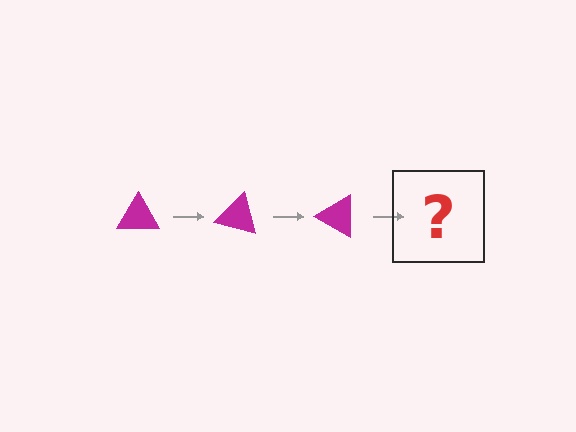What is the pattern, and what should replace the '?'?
The pattern is that the triangle rotates 15 degrees each step. The '?' should be a magenta triangle rotated 45 degrees.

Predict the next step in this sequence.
The next step is a magenta triangle rotated 45 degrees.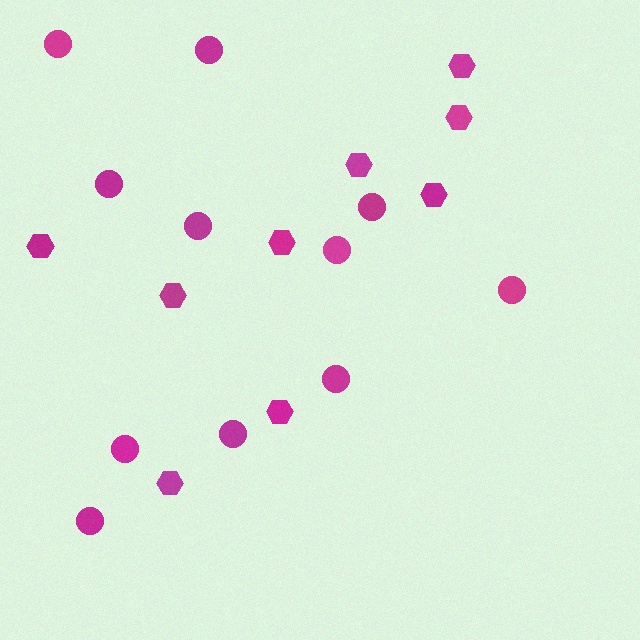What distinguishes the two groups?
There are 2 groups: one group of hexagons (9) and one group of circles (11).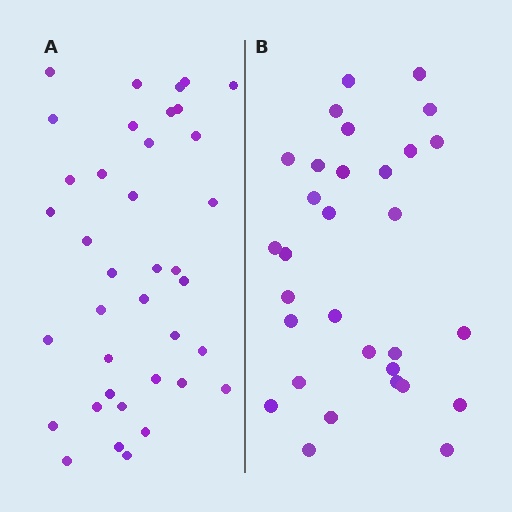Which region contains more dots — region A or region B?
Region A (the left region) has more dots.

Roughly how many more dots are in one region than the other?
Region A has roughly 8 or so more dots than region B.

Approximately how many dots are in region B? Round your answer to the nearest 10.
About 30 dots. (The exact count is 31, which rounds to 30.)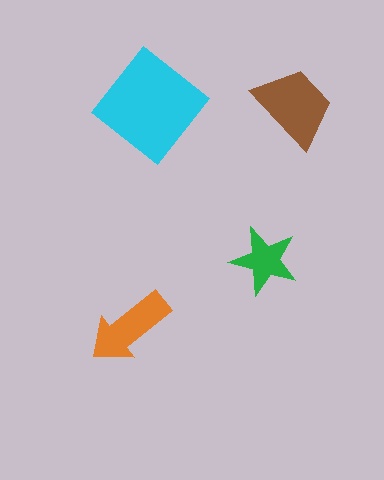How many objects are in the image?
There are 4 objects in the image.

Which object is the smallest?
The green star.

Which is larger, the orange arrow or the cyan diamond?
The cyan diamond.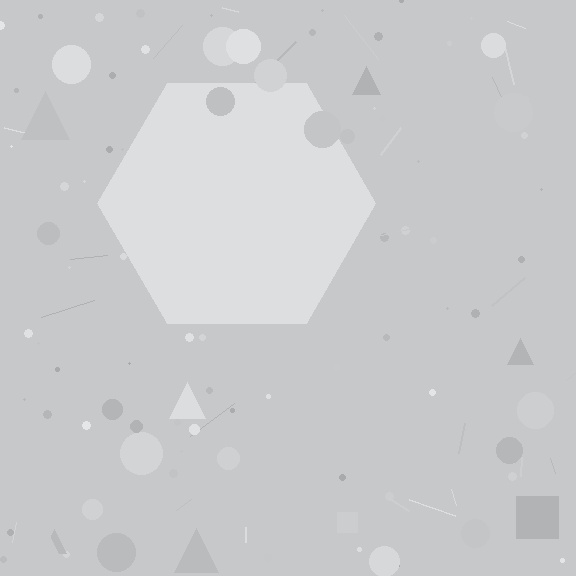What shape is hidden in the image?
A hexagon is hidden in the image.